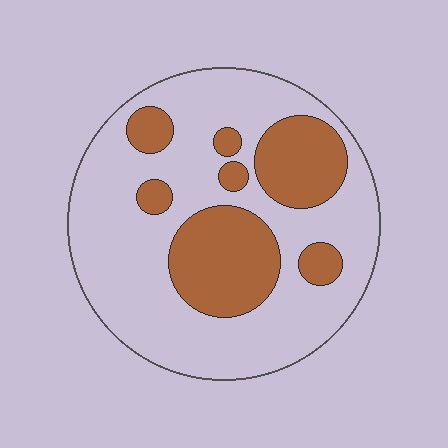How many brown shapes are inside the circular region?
7.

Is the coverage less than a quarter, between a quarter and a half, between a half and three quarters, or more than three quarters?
Between a quarter and a half.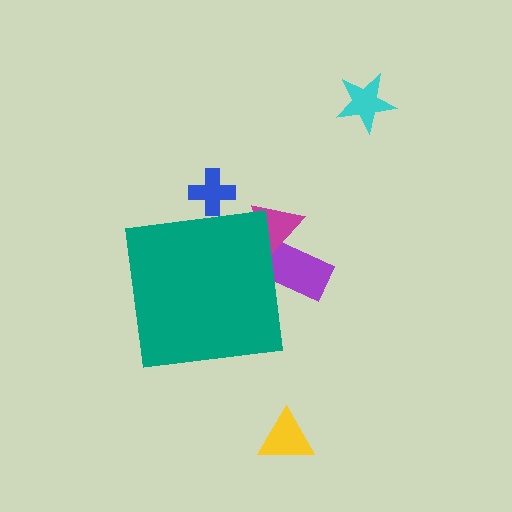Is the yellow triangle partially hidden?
No, the yellow triangle is fully visible.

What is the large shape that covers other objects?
A teal square.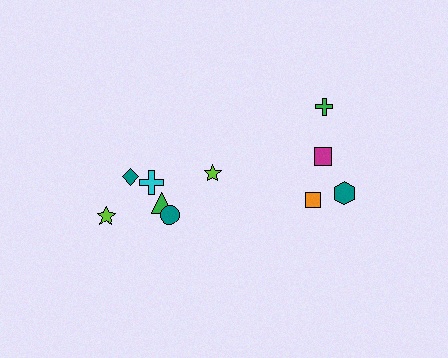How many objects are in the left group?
There are 6 objects.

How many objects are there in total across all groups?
There are 10 objects.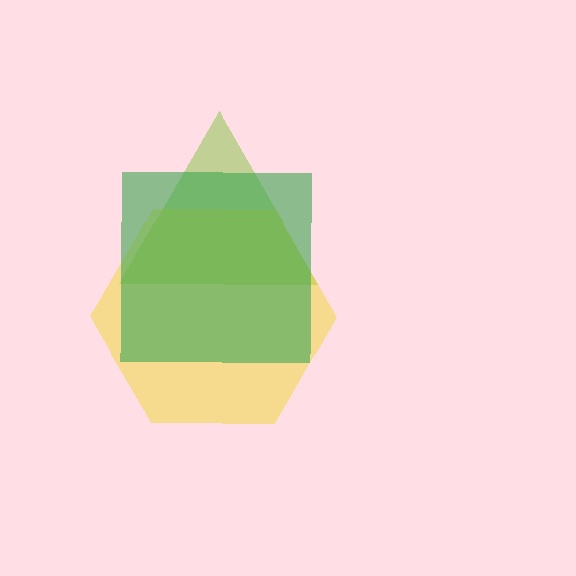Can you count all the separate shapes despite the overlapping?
Yes, there are 3 separate shapes.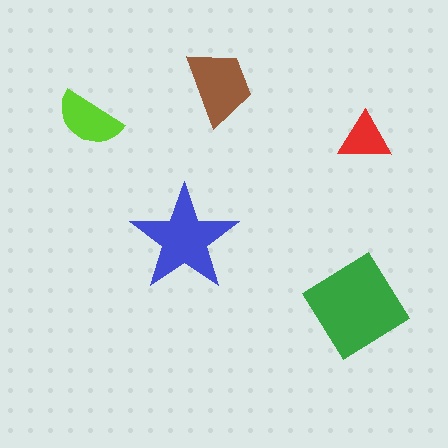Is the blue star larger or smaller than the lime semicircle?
Larger.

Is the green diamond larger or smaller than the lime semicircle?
Larger.